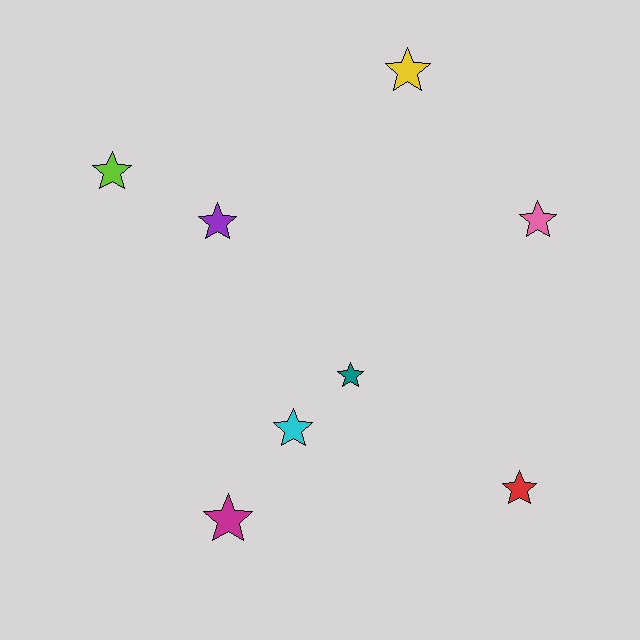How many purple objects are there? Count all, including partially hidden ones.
There is 1 purple object.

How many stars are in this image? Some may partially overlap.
There are 8 stars.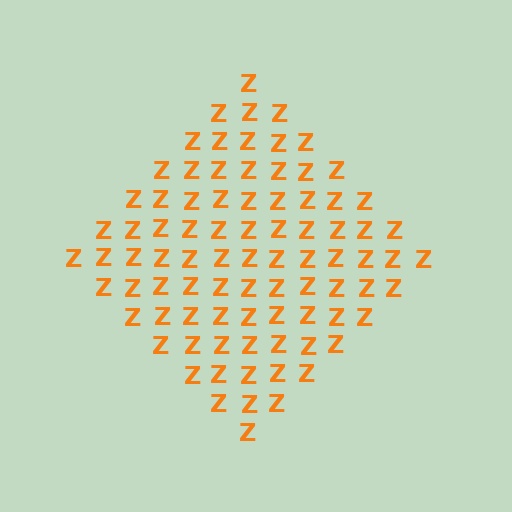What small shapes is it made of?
It is made of small letter Z's.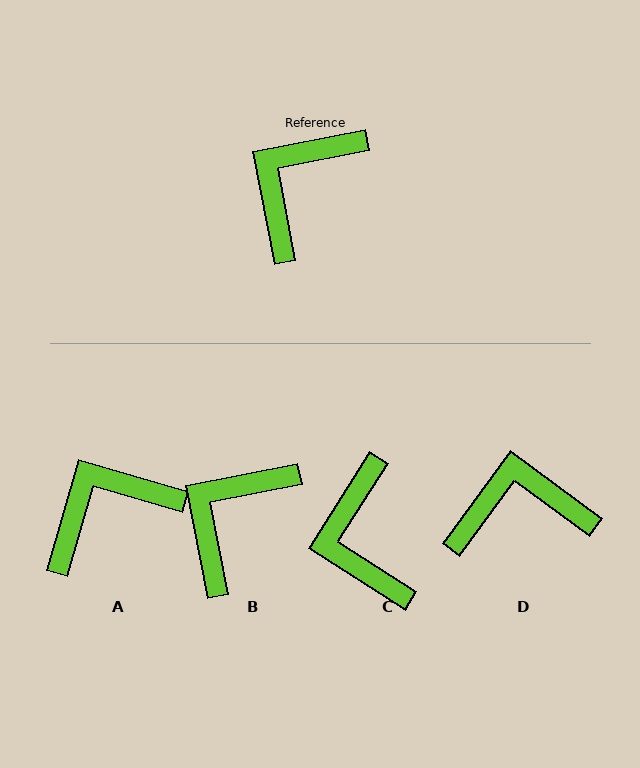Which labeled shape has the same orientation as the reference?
B.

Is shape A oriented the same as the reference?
No, it is off by about 27 degrees.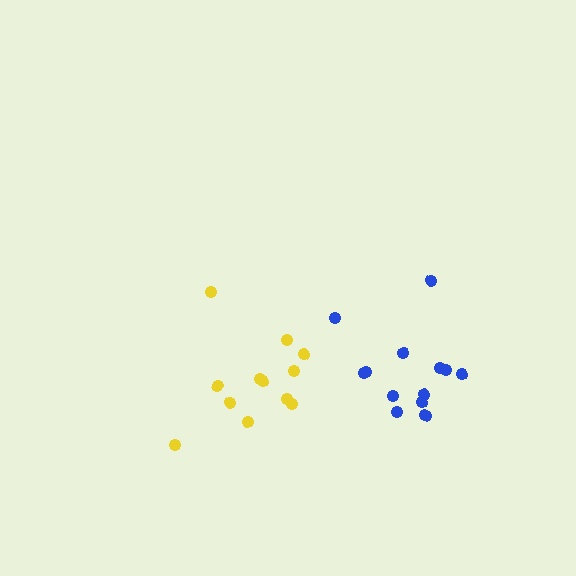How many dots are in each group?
Group 1: 12 dots, Group 2: 13 dots (25 total).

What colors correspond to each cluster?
The clusters are colored: yellow, blue.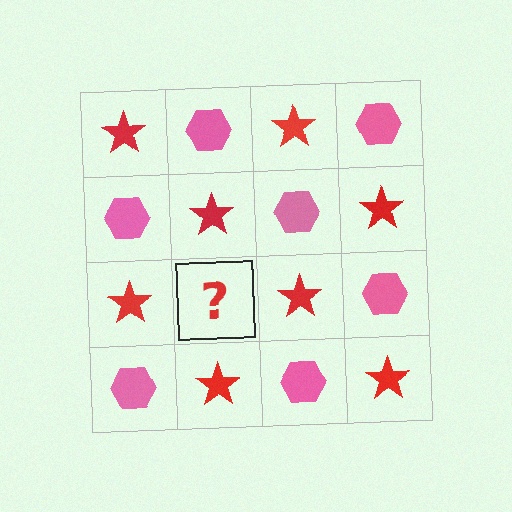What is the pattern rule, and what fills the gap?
The rule is that it alternates red star and pink hexagon in a checkerboard pattern. The gap should be filled with a pink hexagon.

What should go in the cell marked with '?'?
The missing cell should contain a pink hexagon.